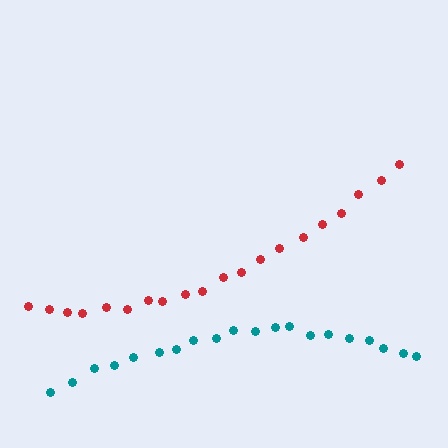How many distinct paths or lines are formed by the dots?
There are 2 distinct paths.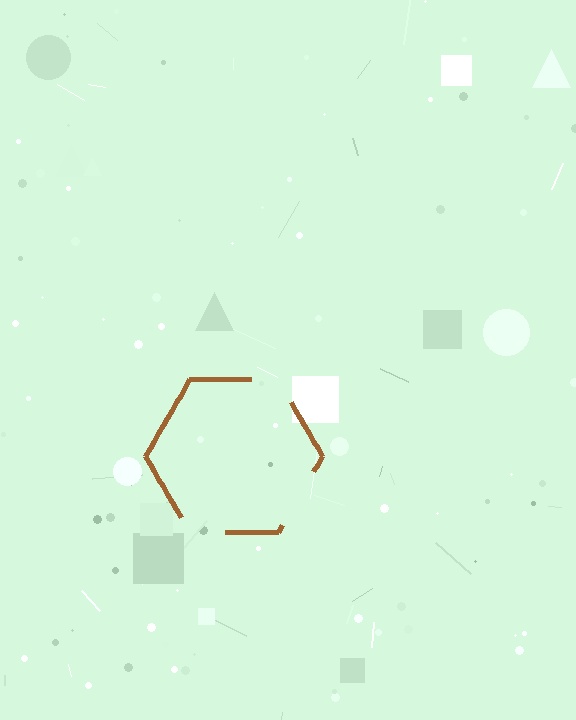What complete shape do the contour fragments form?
The contour fragments form a hexagon.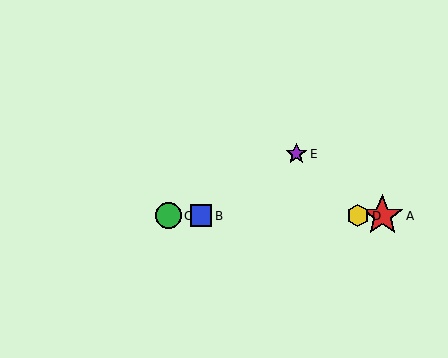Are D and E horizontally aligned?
No, D is at y≈216 and E is at y≈154.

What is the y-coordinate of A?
Object A is at y≈216.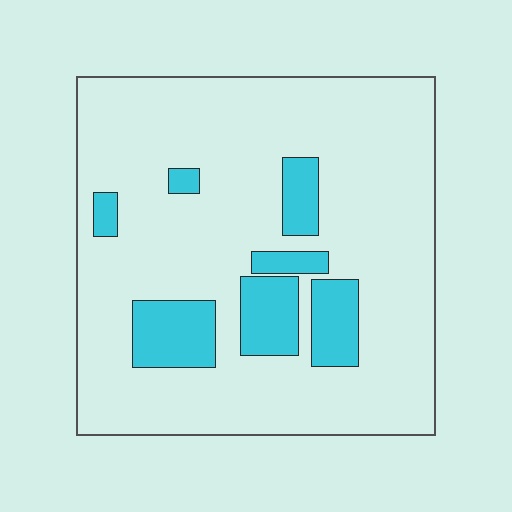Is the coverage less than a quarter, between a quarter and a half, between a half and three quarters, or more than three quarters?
Less than a quarter.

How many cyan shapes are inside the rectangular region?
7.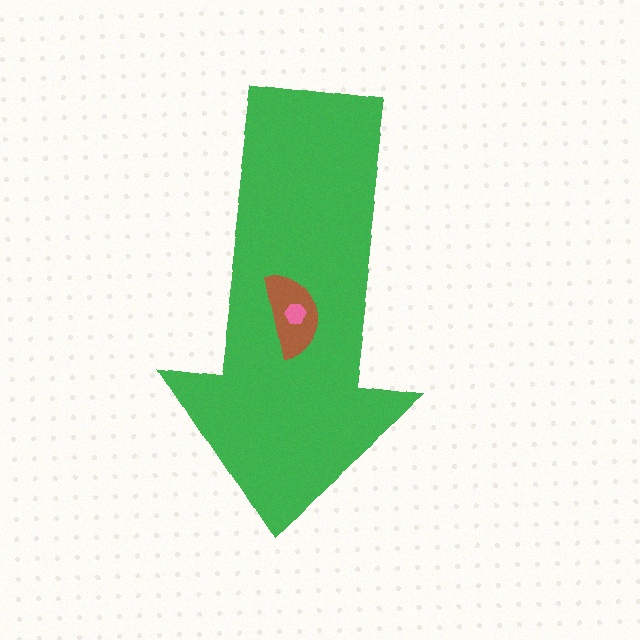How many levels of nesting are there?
3.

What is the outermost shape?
The green arrow.